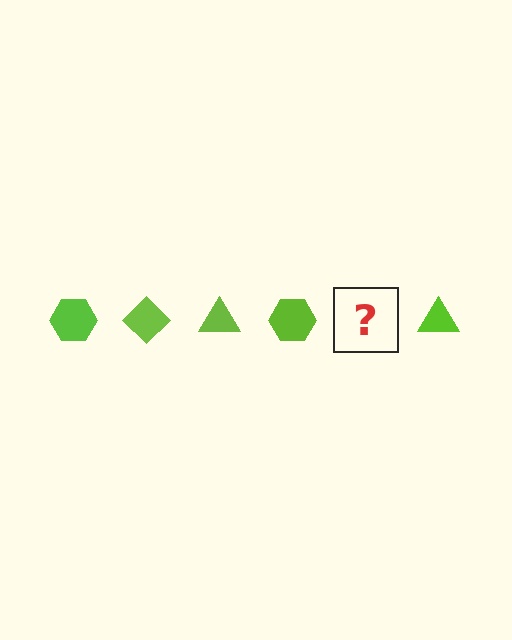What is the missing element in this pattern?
The missing element is a lime diamond.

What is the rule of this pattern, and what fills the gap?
The rule is that the pattern cycles through hexagon, diamond, triangle shapes in lime. The gap should be filled with a lime diamond.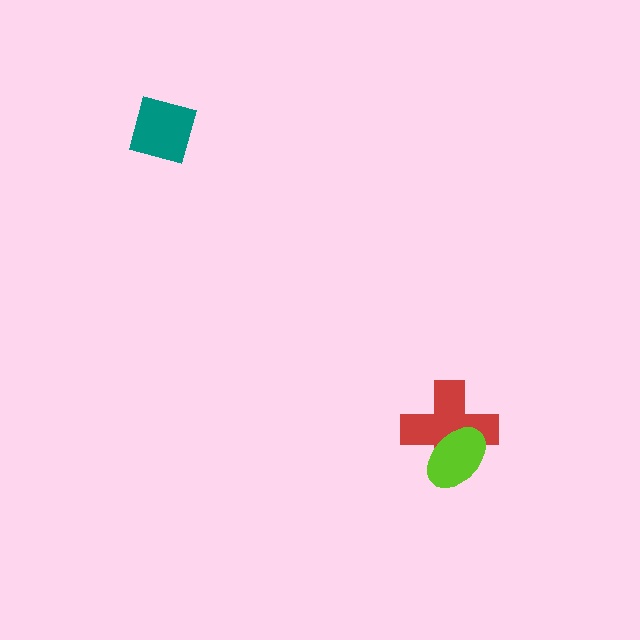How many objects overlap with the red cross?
1 object overlaps with the red cross.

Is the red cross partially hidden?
Yes, it is partially covered by another shape.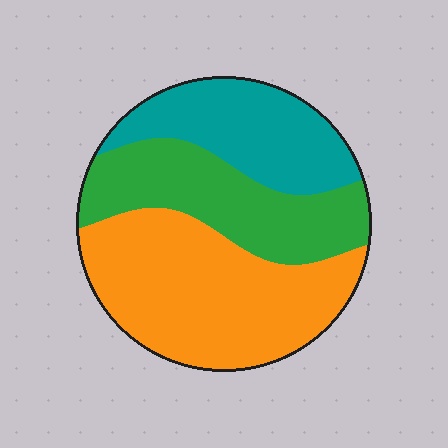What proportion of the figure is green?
Green covers about 30% of the figure.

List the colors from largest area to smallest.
From largest to smallest: orange, green, teal.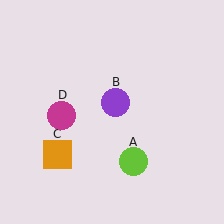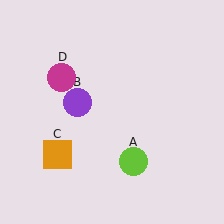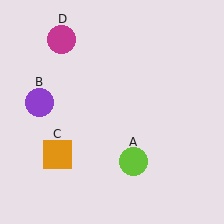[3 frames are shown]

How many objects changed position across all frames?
2 objects changed position: purple circle (object B), magenta circle (object D).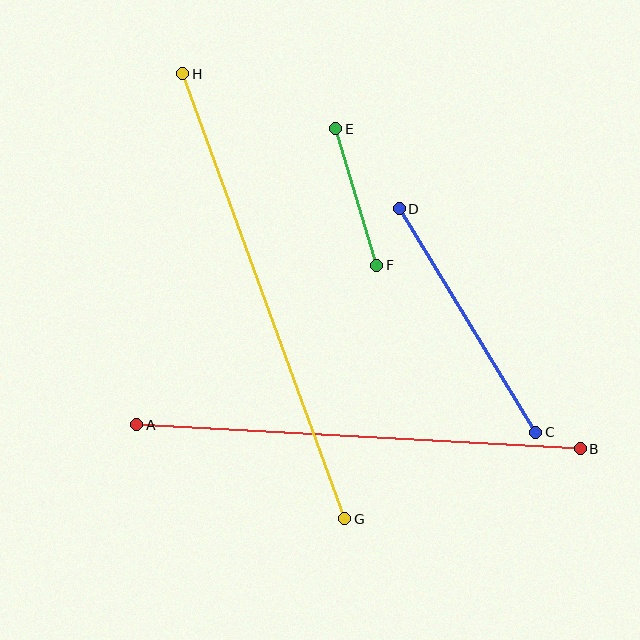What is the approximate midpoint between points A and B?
The midpoint is at approximately (358, 437) pixels.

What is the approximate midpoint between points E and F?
The midpoint is at approximately (356, 197) pixels.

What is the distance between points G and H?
The distance is approximately 474 pixels.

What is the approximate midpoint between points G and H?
The midpoint is at approximately (264, 296) pixels.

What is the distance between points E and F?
The distance is approximately 142 pixels.